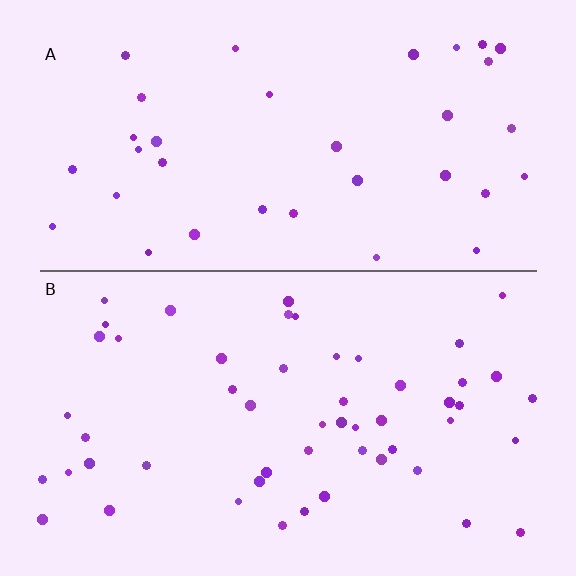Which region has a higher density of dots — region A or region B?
B (the bottom).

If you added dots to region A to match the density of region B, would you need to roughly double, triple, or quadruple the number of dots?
Approximately double.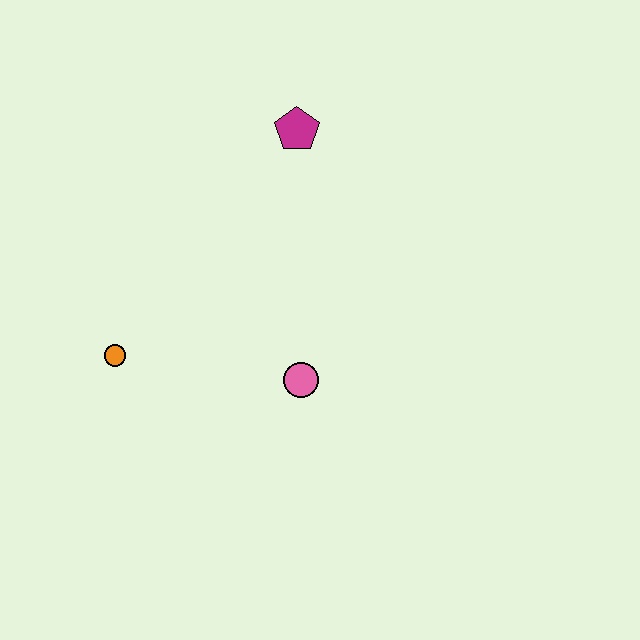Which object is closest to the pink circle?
The orange circle is closest to the pink circle.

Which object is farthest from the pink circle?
The magenta pentagon is farthest from the pink circle.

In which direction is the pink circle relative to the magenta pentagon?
The pink circle is below the magenta pentagon.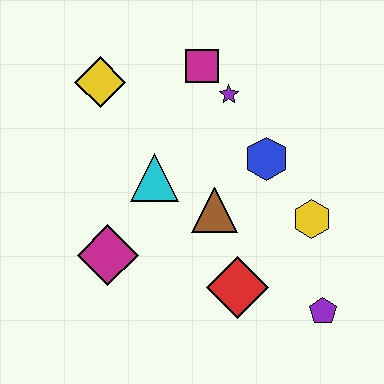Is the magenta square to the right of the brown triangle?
No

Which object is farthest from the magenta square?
The purple pentagon is farthest from the magenta square.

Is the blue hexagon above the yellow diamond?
No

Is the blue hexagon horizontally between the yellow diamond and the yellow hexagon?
Yes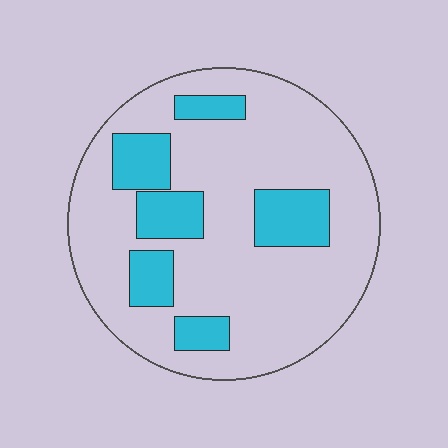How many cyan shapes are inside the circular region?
6.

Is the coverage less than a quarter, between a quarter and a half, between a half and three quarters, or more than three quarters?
Less than a quarter.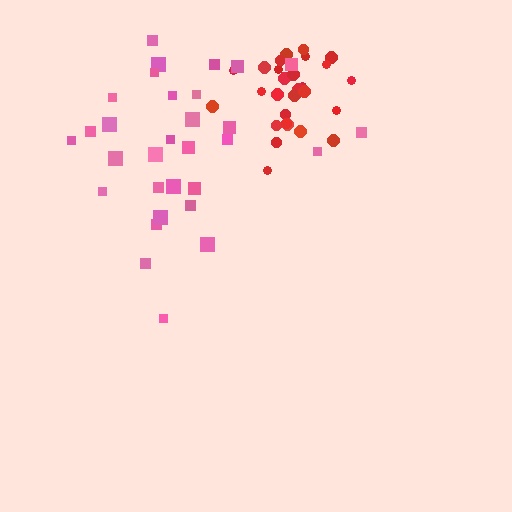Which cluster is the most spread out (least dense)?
Pink.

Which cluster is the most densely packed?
Red.